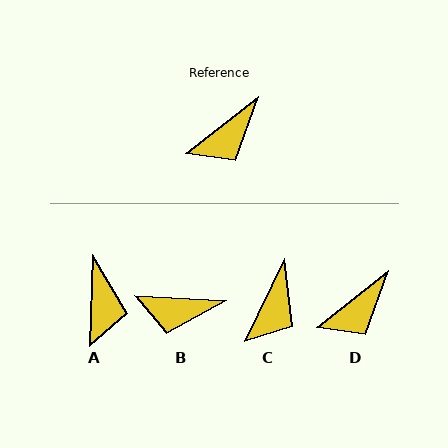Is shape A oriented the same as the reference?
No, it is off by about 50 degrees.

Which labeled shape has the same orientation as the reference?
D.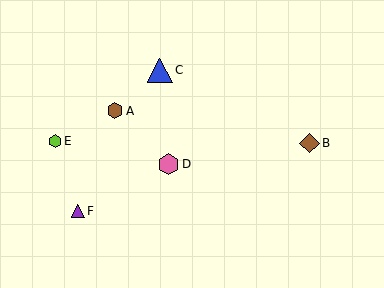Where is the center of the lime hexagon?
The center of the lime hexagon is at (55, 141).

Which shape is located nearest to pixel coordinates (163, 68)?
The blue triangle (labeled C) at (160, 70) is nearest to that location.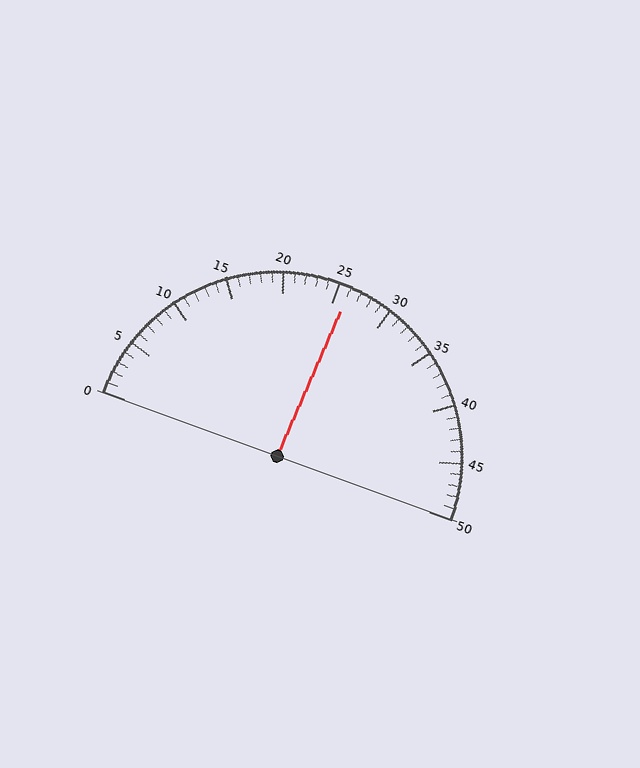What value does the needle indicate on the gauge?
The needle indicates approximately 26.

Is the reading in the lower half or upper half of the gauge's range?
The reading is in the upper half of the range (0 to 50).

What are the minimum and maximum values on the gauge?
The gauge ranges from 0 to 50.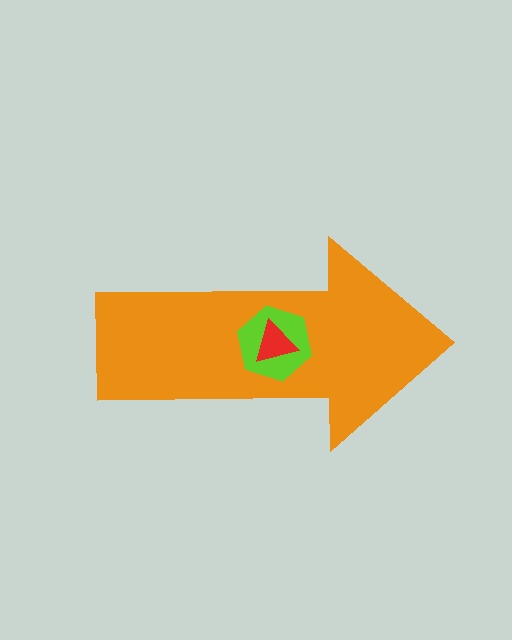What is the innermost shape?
The red triangle.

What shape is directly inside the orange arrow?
The lime hexagon.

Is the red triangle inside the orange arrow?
Yes.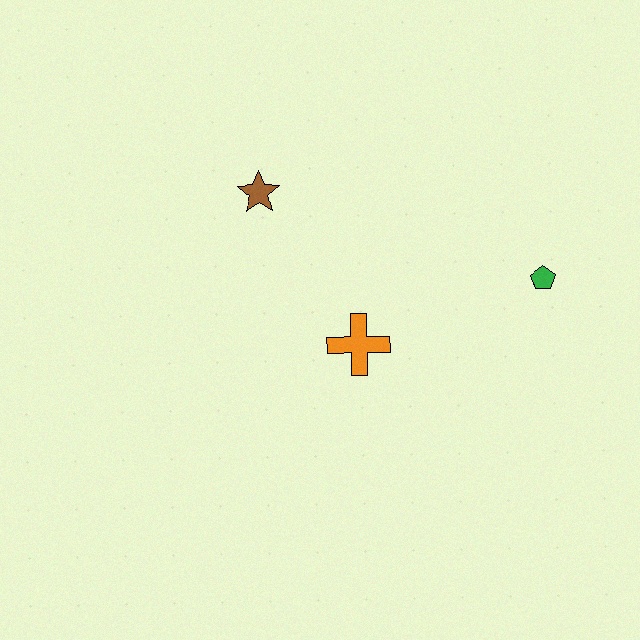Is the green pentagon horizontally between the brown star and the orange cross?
No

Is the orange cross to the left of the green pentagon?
Yes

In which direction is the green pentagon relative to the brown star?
The green pentagon is to the right of the brown star.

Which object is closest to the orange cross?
The brown star is closest to the orange cross.